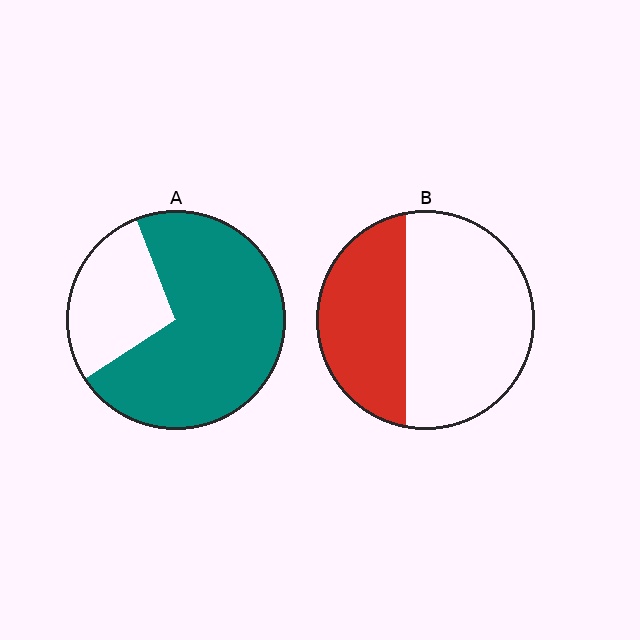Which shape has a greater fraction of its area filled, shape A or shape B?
Shape A.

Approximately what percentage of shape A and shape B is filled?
A is approximately 70% and B is approximately 40%.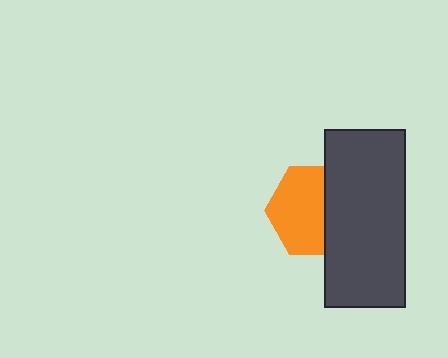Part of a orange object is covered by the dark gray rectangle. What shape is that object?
It is a hexagon.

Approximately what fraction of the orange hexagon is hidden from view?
Roughly 39% of the orange hexagon is hidden behind the dark gray rectangle.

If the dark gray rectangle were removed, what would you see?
You would see the complete orange hexagon.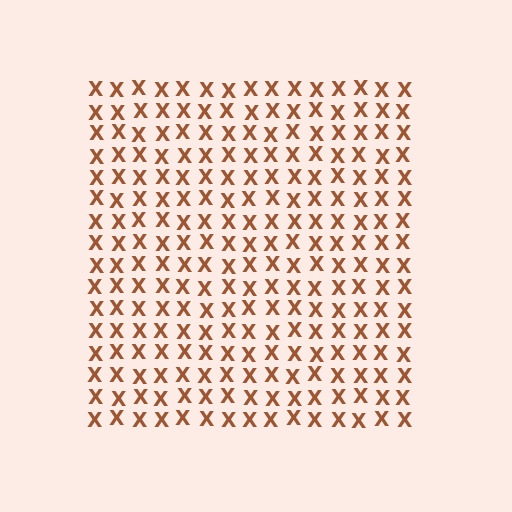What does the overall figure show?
The overall figure shows a square.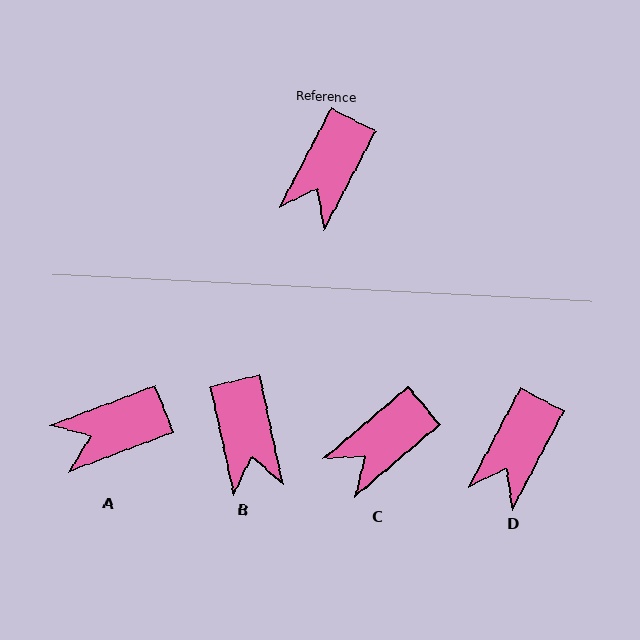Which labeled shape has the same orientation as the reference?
D.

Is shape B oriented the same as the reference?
No, it is off by about 40 degrees.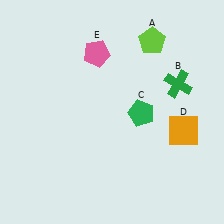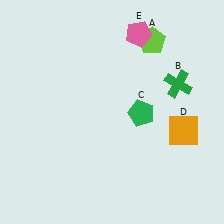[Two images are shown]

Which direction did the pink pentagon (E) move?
The pink pentagon (E) moved right.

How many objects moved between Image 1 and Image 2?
1 object moved between the two images.